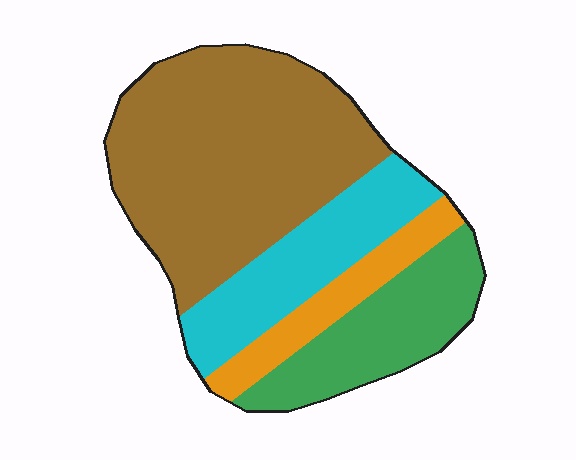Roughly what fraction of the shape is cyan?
Cyan takes up about one fifth (1/5) of the shape.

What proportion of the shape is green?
Green covers roughly 20% of the shape.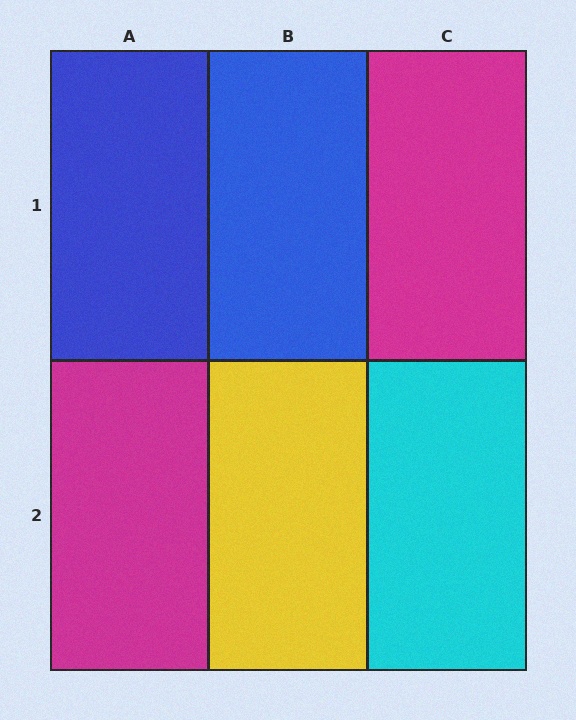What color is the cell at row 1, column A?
Blue.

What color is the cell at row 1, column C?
Magenta.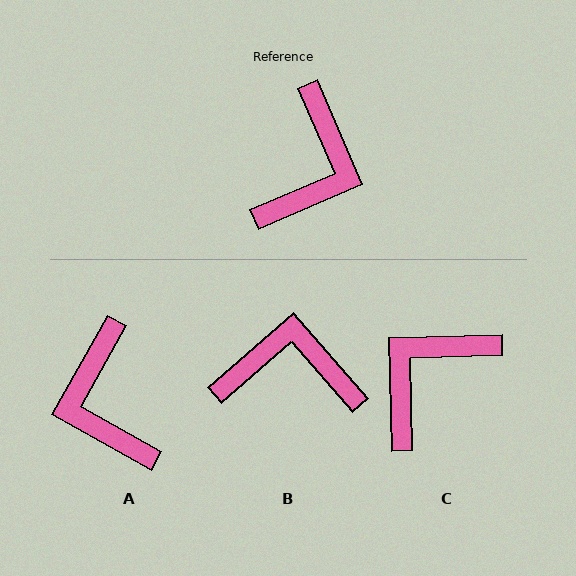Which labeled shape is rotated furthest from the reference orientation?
C, about 158 degrees away.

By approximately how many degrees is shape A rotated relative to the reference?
Approximately 143 degrees clockwise.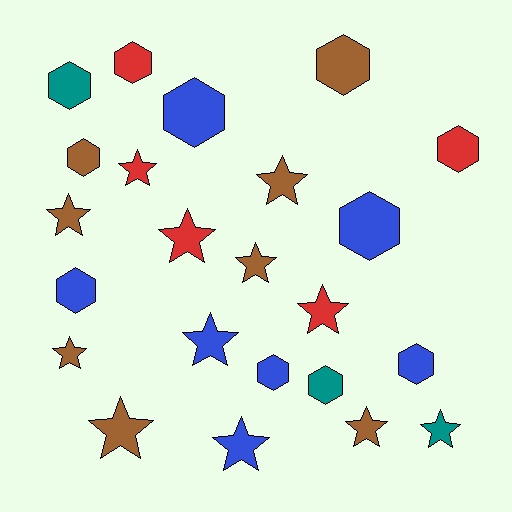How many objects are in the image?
There are 23 objects.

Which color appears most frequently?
Brown, with 8 objects.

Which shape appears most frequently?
Star, with 12 objects.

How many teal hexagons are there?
There are 2 teal hexagons.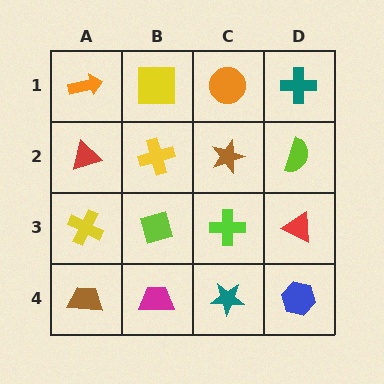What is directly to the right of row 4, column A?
A magenta trapezoid.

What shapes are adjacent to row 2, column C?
An orange circle (row 1, column C), a lime cross (row 3, column C), a yellow cross (row 2, column B), a lime semicircle (row 2, column D).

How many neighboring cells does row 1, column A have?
2.